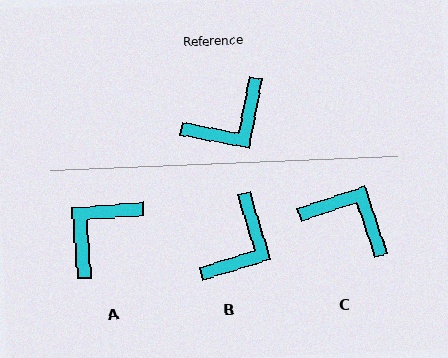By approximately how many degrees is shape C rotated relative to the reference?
Approximately 119 degrees counter-clockwise.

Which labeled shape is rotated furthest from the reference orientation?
A, about 164 degrees away.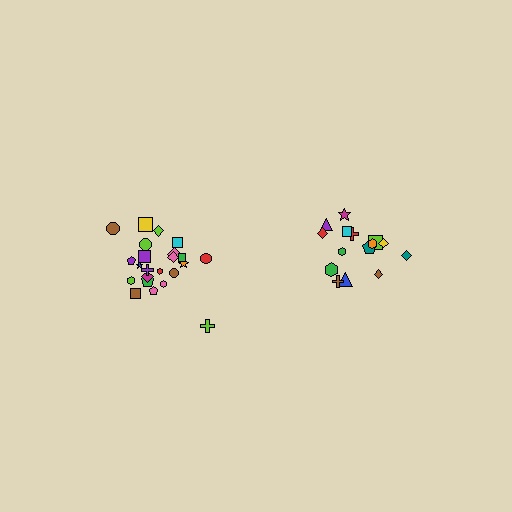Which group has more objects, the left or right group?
The left group.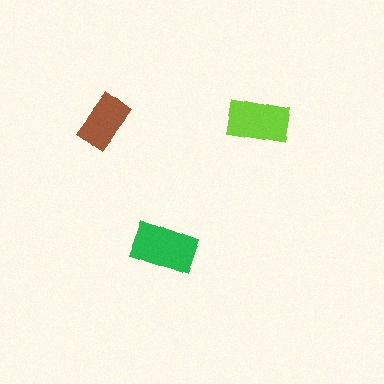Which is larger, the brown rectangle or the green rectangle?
The green one.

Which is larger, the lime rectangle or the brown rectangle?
The lime one.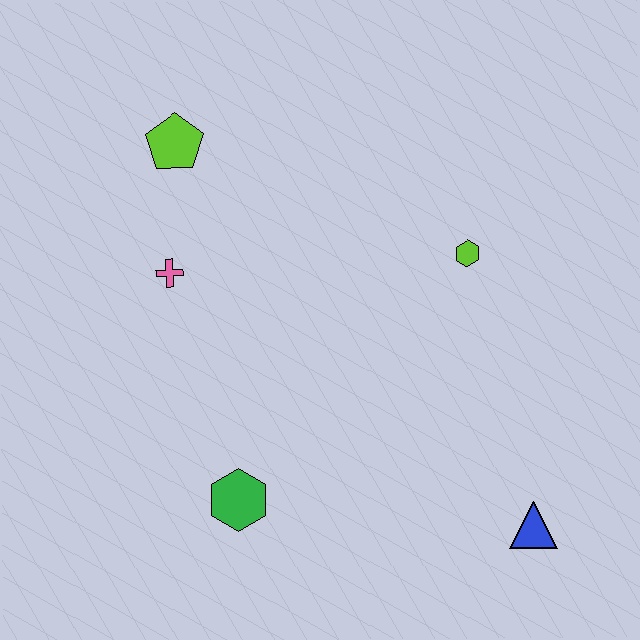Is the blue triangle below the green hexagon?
Yes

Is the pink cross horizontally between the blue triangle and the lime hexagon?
No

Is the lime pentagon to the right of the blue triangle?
No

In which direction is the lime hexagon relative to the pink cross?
The lime hexagon is to the right of the pink cross.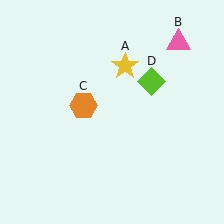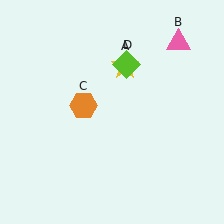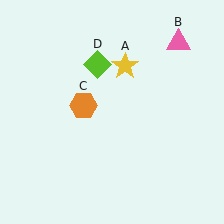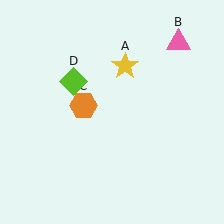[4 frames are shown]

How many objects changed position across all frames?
1 object changed position: lime diamond (object D).